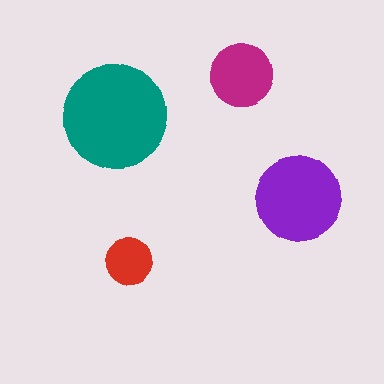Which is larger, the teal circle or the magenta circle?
The teal one.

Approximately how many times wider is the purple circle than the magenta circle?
About 1.5 times wider.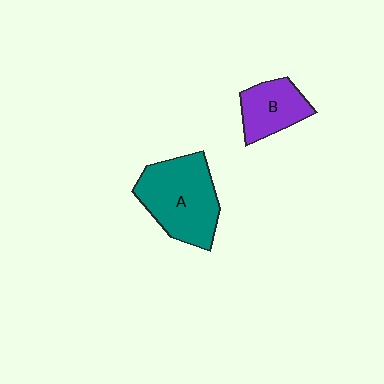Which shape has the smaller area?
Shape B (purple).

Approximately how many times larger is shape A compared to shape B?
Approximately 1.8 times.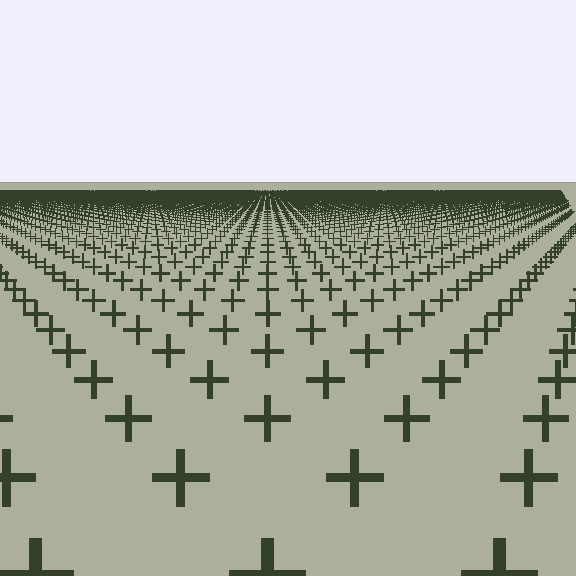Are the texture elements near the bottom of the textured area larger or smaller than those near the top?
Larger. Near the bottom, elements are closer to the viewer and appear at a bigger on-screen size.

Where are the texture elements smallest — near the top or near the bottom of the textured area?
Near the top.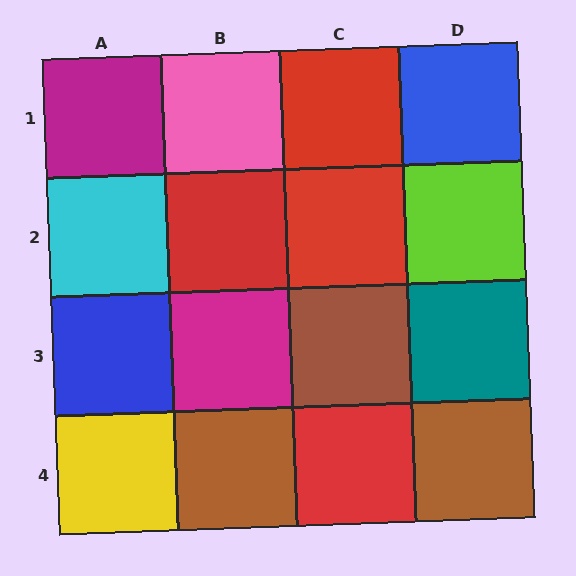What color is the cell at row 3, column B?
Magenta.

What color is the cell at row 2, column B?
Red.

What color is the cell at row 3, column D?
Teal.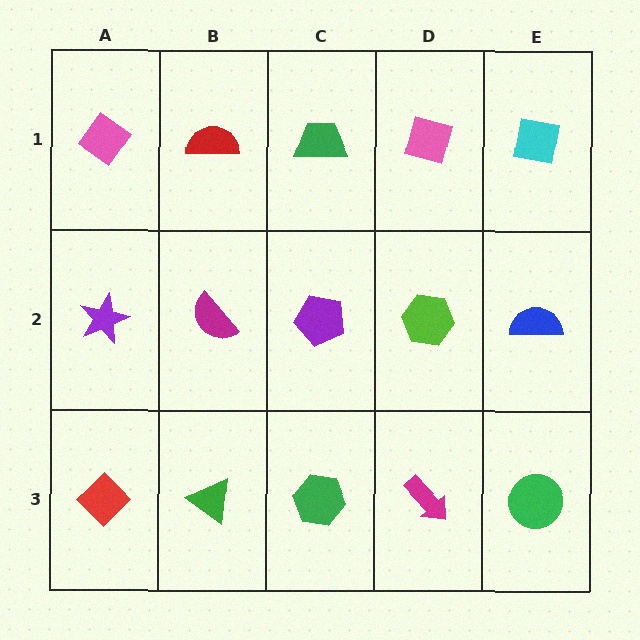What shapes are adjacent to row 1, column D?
A lime hexagon (row 2, column D), a green trapezoid (row 1, column C), a cyan square (row 1, column E).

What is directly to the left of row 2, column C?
A magenta semicircle.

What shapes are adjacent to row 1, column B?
A magenta semicircle (row 2, column B), a pink diamond (row 1, column A), a green trapezoid (row 1, column C).